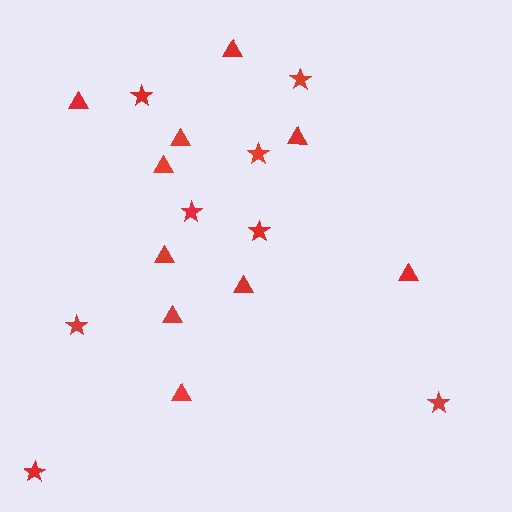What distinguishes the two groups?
There are 2 groups: one group of triangles (10) and one group of stars (8).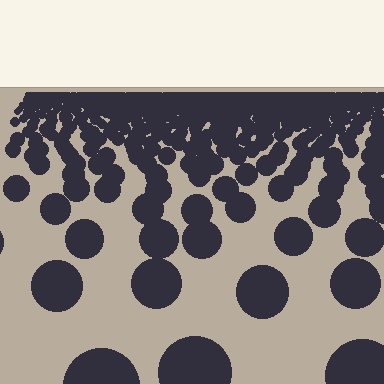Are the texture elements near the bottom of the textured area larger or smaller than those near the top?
Larger. Near the bottom, elements are closer to the viewer and appear at a bigger on-screen size.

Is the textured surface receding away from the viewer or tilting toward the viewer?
The surface is receding away from the viewer. Texture elements get smaller and denser toward the top.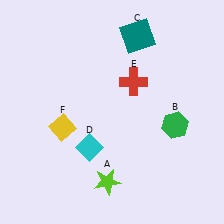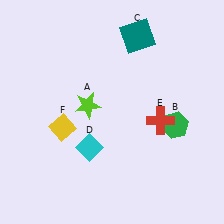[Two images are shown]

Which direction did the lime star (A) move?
The lime star (A) moved up.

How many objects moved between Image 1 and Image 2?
2 objects moved between the two images.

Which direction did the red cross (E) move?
The red cross (E) moved down.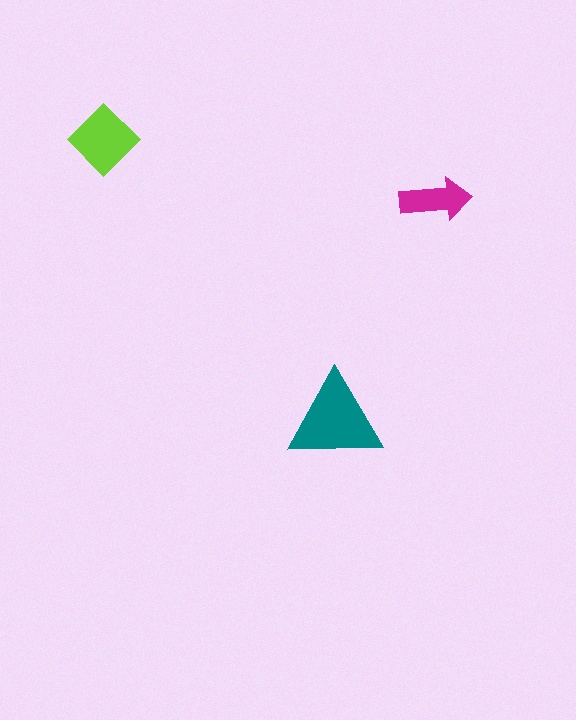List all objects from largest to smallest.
The teal triangle, the lime diamond, the magenta arrow.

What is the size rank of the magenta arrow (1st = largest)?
3rd.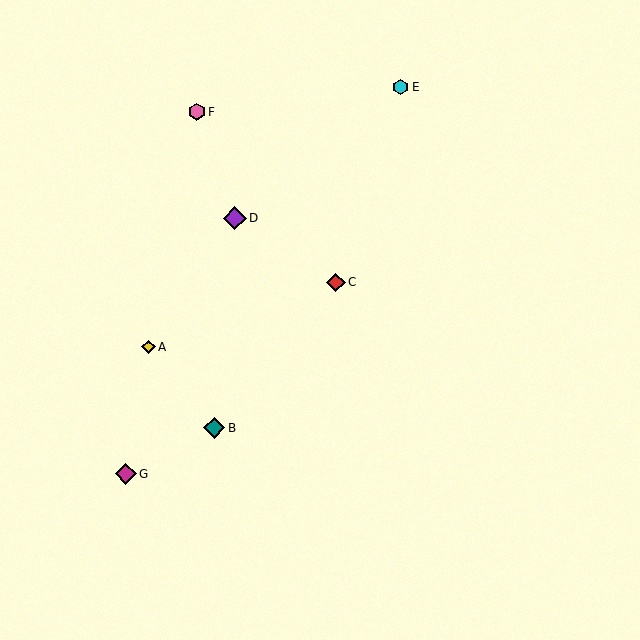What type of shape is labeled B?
Shape B is a teal diamond.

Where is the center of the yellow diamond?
The center of the yellow diamond is at (149, 347).